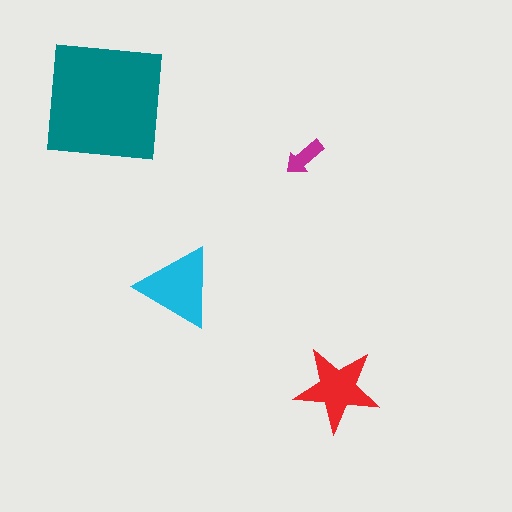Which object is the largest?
The teal square.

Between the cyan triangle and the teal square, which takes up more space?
The teal square.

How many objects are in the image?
There are 4 objects in the image.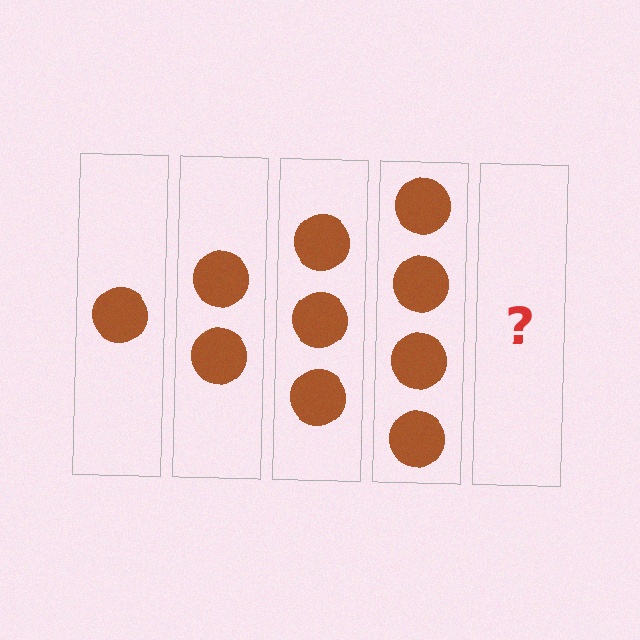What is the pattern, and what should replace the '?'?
The pattern is that each step adds one more circle. The '?' should be 5 circles.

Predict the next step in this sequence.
The next step is 5 circles.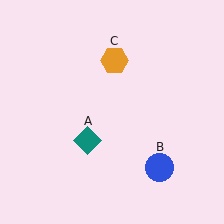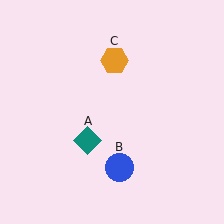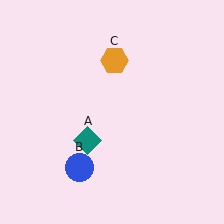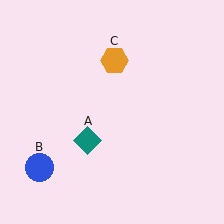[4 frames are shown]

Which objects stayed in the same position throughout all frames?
Teal diamond (object A) and orange hexagon (object C) remained stationary.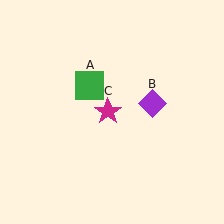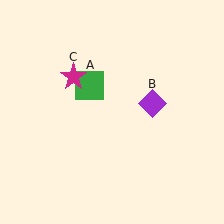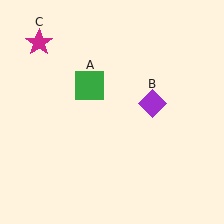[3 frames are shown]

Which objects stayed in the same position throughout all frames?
Green square (object A) and purple diamond (object B) remained stationary.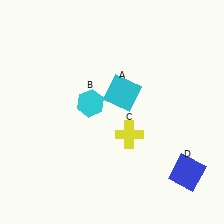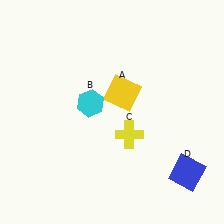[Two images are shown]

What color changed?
The square (A) changed from cyan in Image 1 to yellow in Image 2.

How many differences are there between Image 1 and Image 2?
There is 1 difference between the two images.